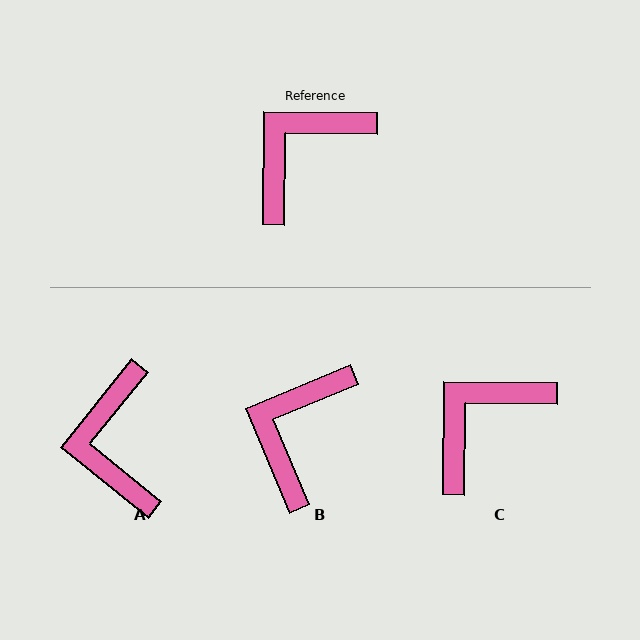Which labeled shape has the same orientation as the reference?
C.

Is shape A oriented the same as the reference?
No, it is off by about 52 degrees.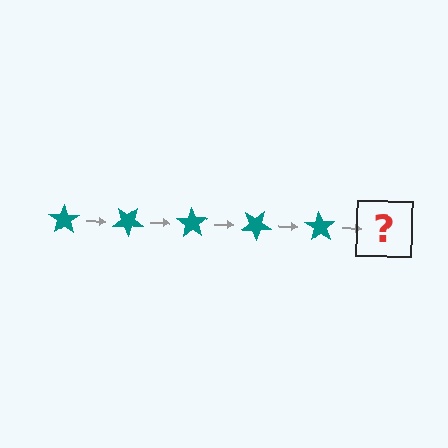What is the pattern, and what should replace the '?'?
The pattern is that the star rotates 35 degrees each step. The '?' should be a teal star rotated 175 degrees.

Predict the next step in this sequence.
The next step is a teal star rotated 175 degrees.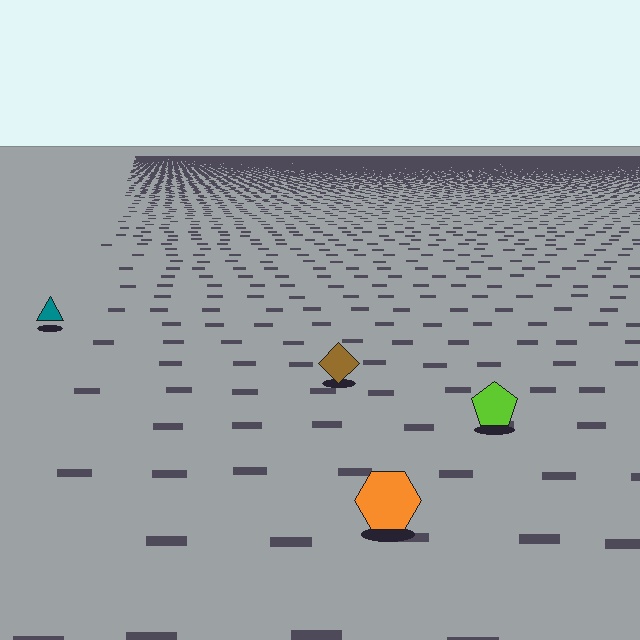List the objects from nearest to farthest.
From nearest to farthest: the orange hexagon, the lime pentagon, the brown diamond, the teal triangle.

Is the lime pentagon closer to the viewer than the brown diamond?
Yes. The lime pentagon is closer — you can tell from the texture gradient: the ground texture is coarser near it.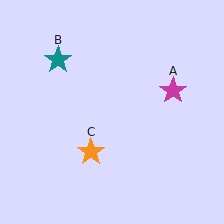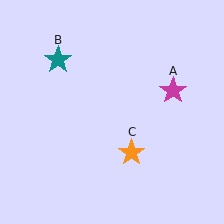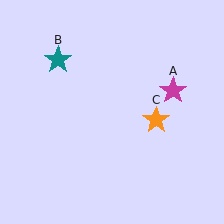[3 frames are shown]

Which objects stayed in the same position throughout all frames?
Magenta star (object A) and teal star (object B) remained stationary.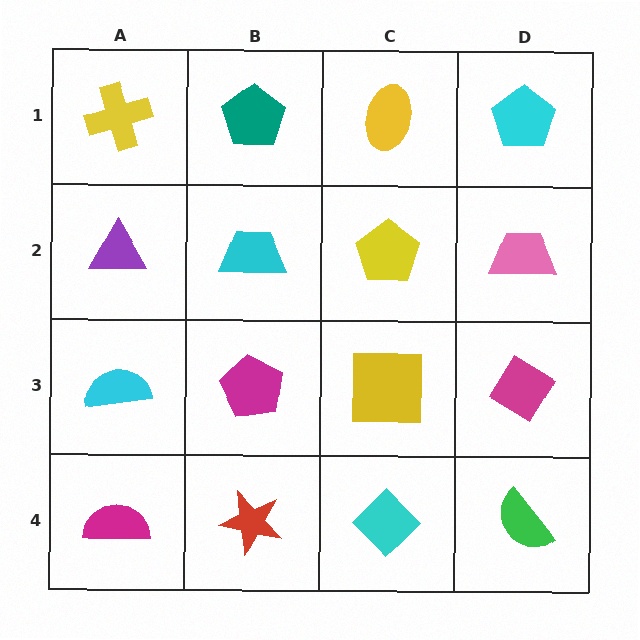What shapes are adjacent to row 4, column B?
A magenta pentagon (row 3, column B), a magenta semicircle (row 4, column A), a cyan diamond (row 4, column C).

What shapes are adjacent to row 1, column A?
A purple triangle (row 2, column A), a teal pentagon (row 1, column B).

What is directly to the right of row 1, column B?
A yellow ellipse.